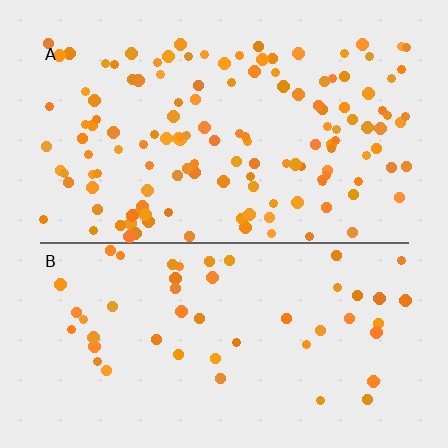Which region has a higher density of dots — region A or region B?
A (the top).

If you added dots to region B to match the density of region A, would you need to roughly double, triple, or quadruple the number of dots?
Approximately triple.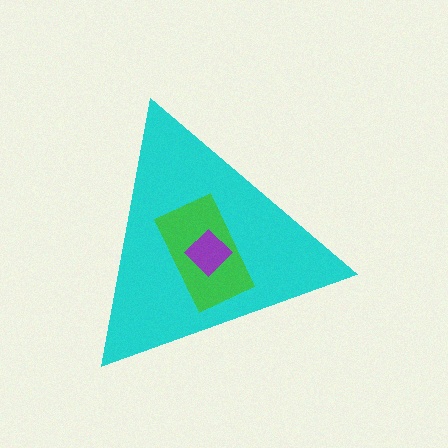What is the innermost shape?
The purple diamond.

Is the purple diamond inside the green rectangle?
Yes.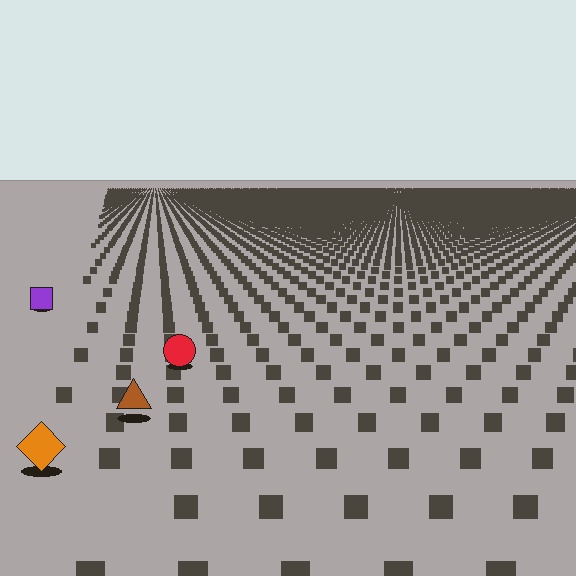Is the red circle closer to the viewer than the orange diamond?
No. The orange diamond is closer — you can tell from the texture gradient: the ground texture is coarser near it.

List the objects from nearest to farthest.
From nearest to farthest: the orange diamond, the brown triangle, the red circle, the purple square.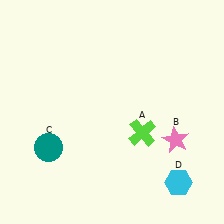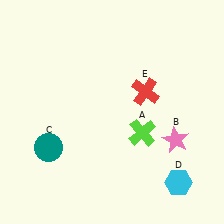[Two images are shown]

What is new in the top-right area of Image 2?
A red cross (E) was added in the top-right area of Image 2.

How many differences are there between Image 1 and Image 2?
There is 1 difference between the two images.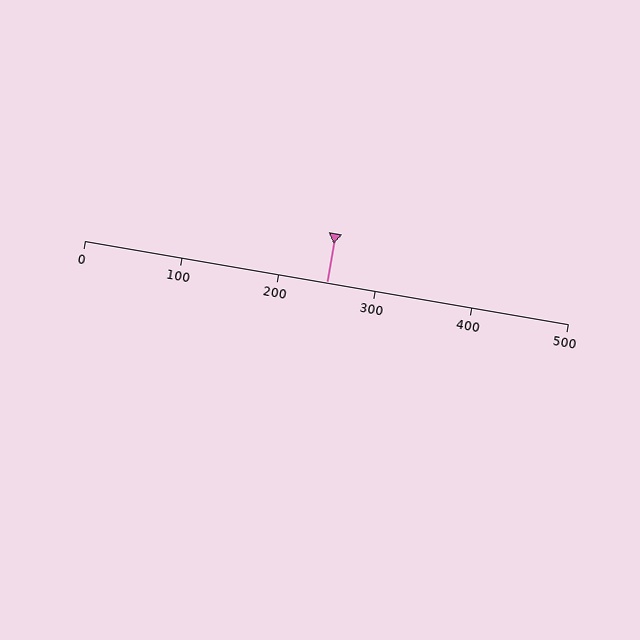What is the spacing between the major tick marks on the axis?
The major ticks are spaced 100 apart.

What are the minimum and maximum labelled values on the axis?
The axis runs from 0 to 500.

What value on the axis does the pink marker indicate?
The marker indicates approximately 250.